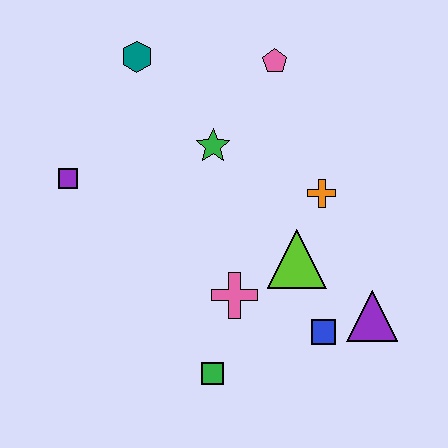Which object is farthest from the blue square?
The teal hexagon is farthest from the blue square.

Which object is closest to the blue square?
The purple triangle is closest to the blue square.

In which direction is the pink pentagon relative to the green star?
The pink pentagon is above the green star.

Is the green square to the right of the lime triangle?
No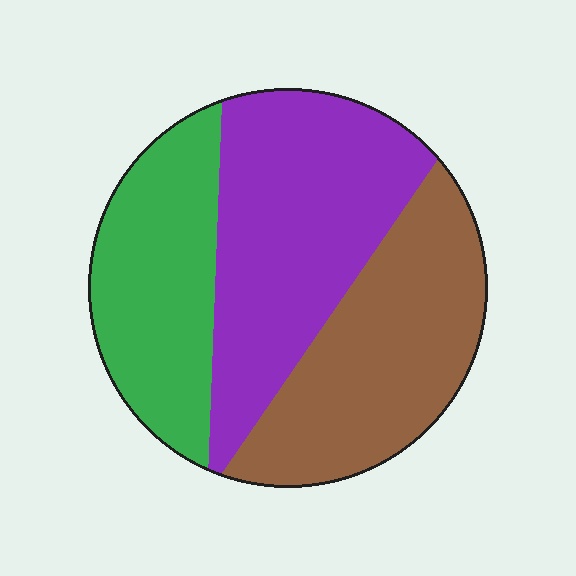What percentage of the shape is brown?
Brown takes up about one third (1/3) of the shape.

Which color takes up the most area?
Purple, at roughly 40%.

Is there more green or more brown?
Brown.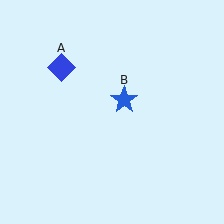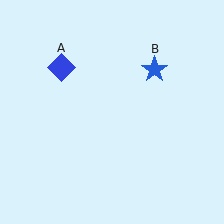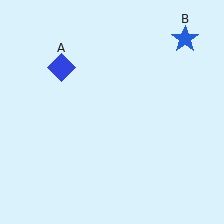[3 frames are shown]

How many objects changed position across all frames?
1 object changed position: blue star (object B).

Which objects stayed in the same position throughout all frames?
Blue diamond (object A) remained stationary.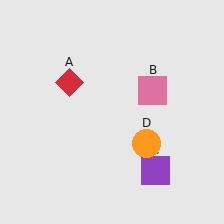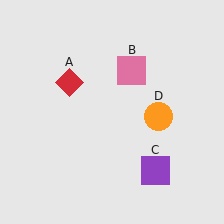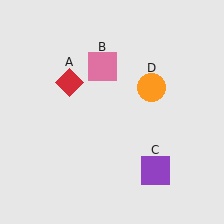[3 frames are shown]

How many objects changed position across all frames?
2 objects changed position: pink square (object B), orange circle (object D).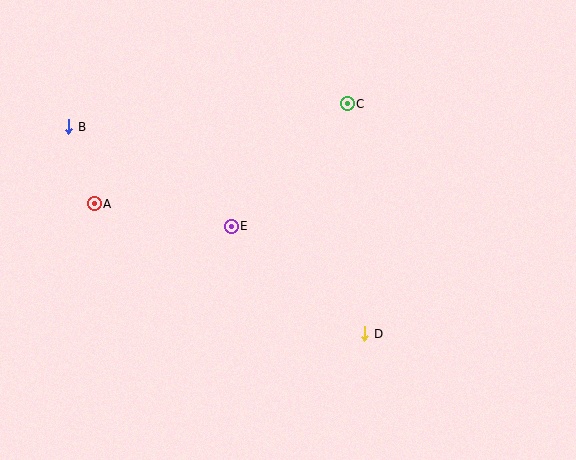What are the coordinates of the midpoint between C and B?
The midpoint between C and B is at (208, 115).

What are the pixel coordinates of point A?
Point A is at (94, 204).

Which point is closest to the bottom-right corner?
Point D is closest to the bottom-right corner.